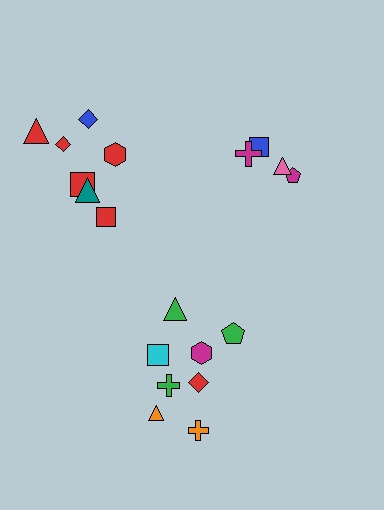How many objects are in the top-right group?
There are 4 objects.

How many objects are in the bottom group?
There are 8 objects.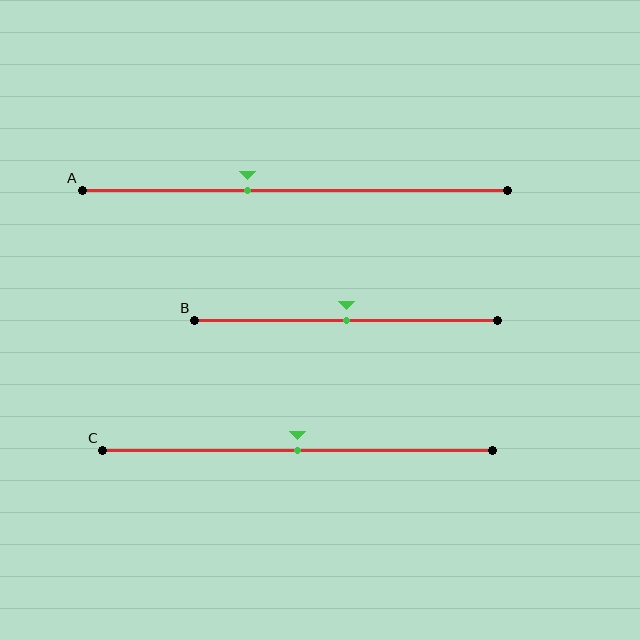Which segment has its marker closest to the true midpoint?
Segment B has its marker closest to the true midpoint.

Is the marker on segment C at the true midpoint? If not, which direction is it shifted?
Yes, the marker on segment C is at the true midpoint.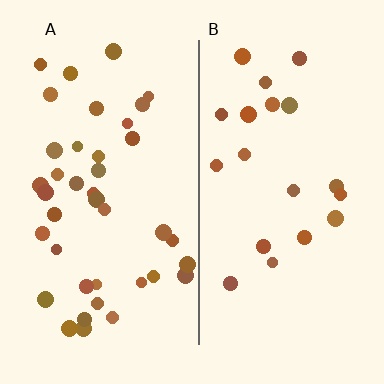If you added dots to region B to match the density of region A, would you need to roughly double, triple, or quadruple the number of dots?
Approximately double.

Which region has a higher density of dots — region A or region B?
A (the left).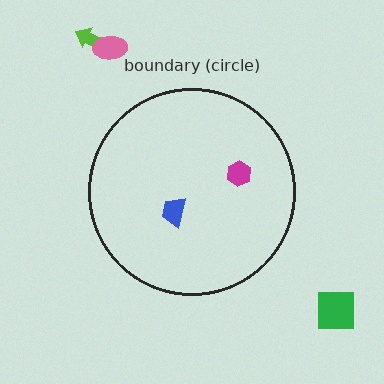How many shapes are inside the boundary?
2 inside, 3 outside.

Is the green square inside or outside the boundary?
Outside.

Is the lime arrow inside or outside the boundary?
Outside.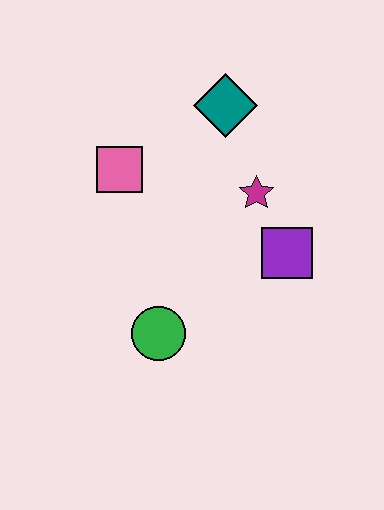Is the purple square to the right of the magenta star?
Yes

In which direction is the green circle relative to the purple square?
The green circle is to the left of the purple square.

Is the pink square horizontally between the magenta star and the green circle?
No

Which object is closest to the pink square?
The teal diamond is closest to the pink square.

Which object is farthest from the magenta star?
The green circle is farthest from the magenta star.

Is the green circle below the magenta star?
Yes